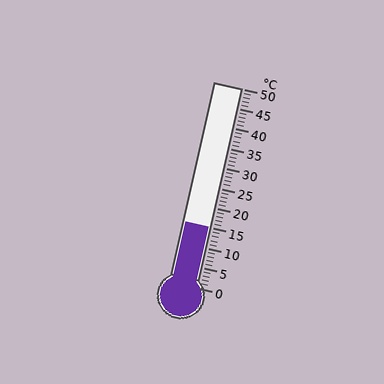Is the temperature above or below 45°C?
The temperature is below 45°C.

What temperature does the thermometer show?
The thermometer shows approximately 15°C.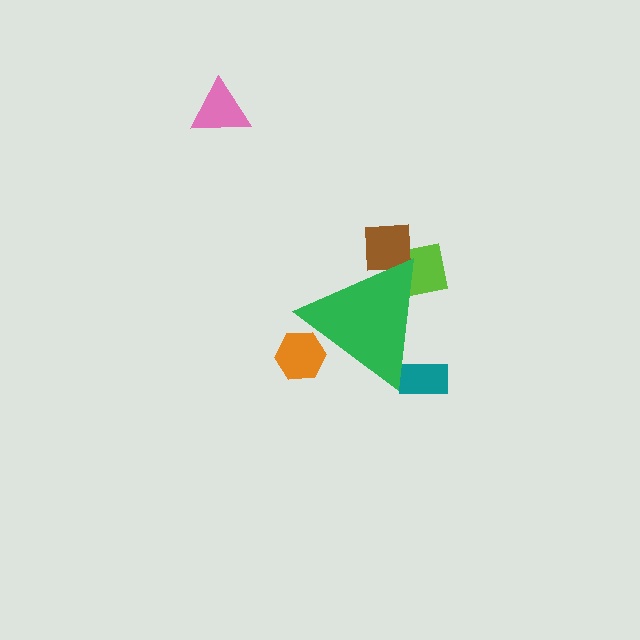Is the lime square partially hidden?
Yes, the lime square is partially hidden behind the green triangle.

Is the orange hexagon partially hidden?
Yes, the orange hexagon is partially hidden behind the green triangle.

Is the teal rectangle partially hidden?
Yes, the teal rectangle is partially hidden behind the green triangle.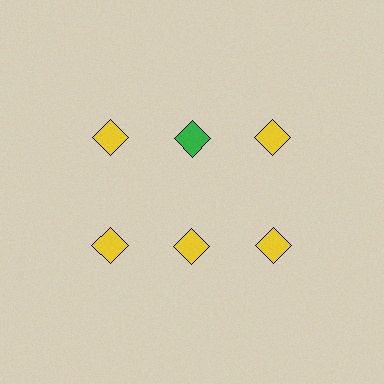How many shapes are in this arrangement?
There are 6 shapes arranged in a grid pattern.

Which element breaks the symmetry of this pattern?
The green diamond in the top row, second from left column breaks the symmetry. All other shapes are yellow diamonds.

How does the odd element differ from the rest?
It has a different color: green instead of yellow.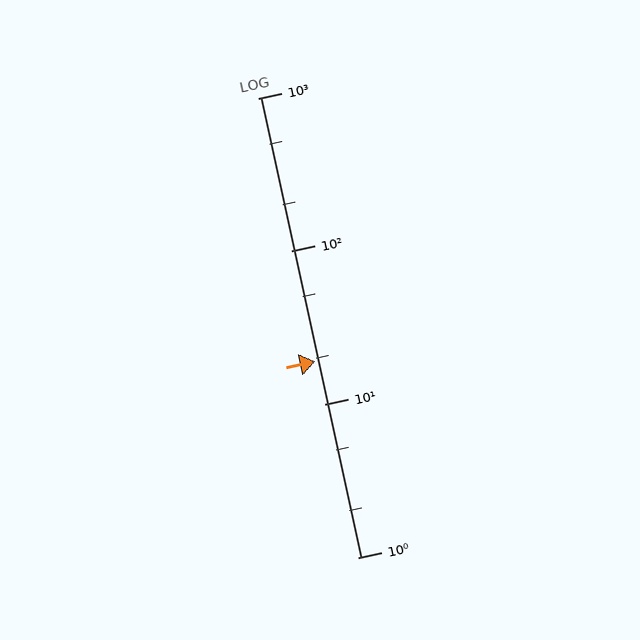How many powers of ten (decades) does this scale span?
The scale spans 3 decades, from 1 to 1000.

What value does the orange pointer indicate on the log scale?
The pointer indicates approximately 19.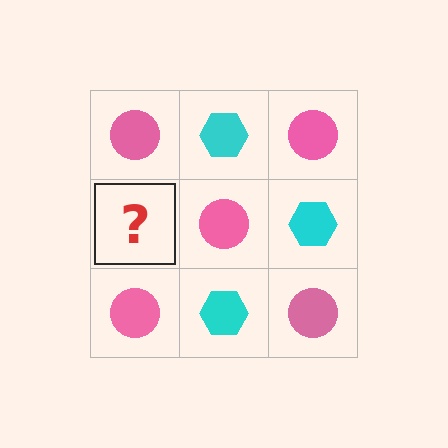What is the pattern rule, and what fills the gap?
The rule is that it alternates pink circle and cyan hexagon in a checkerboard pattern. The gap should be filled with a cyan hexagon.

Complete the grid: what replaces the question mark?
The question mark should be replaced with a cyan hexagon.